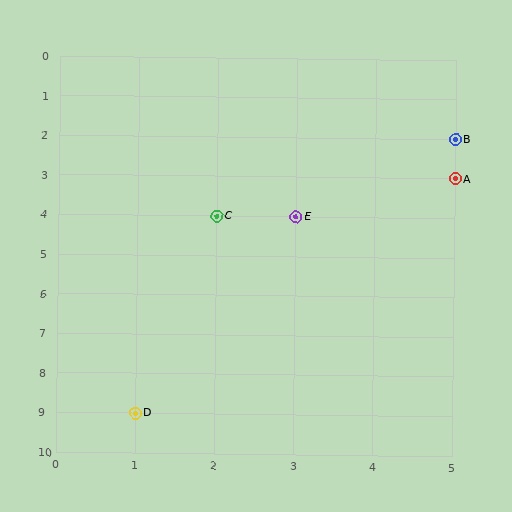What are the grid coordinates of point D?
Point D is at grid coordinates (1, 9).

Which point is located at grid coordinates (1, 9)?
Point D is at (1, 9).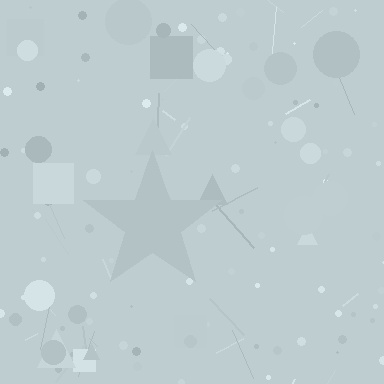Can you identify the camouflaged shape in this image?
The camouflaged shape is a star.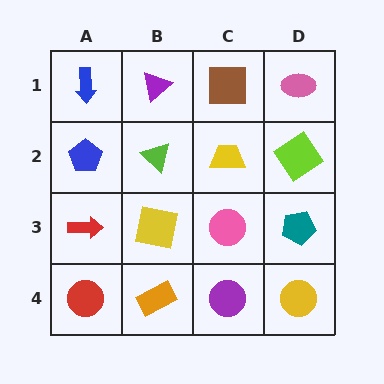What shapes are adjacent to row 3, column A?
A blue pentagon (row 2, column A), a red circle (row 4, column A), a yellow square (row 3, column B).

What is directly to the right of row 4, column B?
A purple circle.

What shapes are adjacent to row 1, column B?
A lime triangle (row 2, column B), a blue arrow (row 1, column A), a brown square (row 1, column C).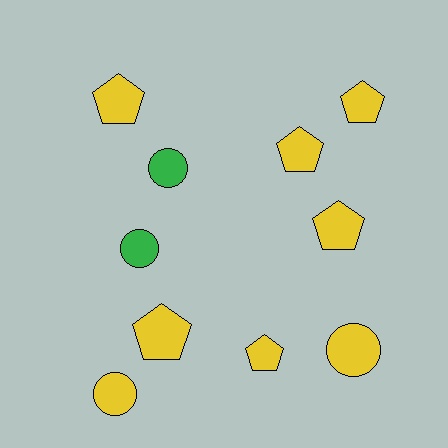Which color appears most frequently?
Yellow, with 8 objects.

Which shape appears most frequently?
Pentagon, with 6 objects.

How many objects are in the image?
There are 10 objects.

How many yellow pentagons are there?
There are 6 yellow pentagons.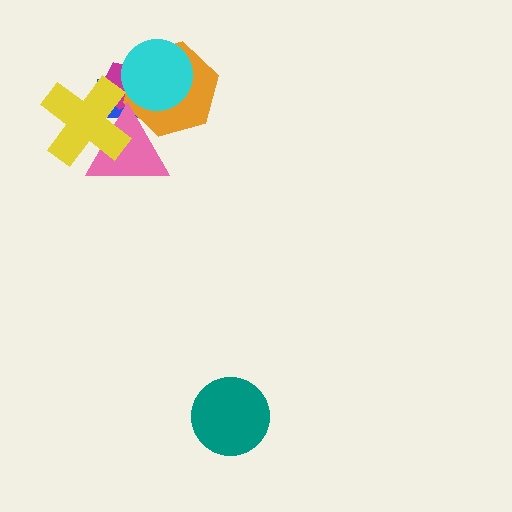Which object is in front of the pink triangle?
The yellow cross is in front of the pink triangle.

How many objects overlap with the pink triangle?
4 objects overlap with the pink triangle.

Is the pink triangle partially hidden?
Yes, it is partially covered by another shape.